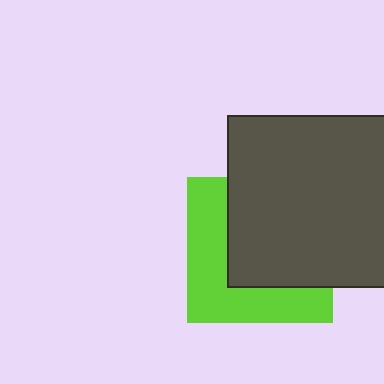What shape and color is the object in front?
The object in front is a dark gray square.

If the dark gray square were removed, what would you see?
You would see the complete lime square.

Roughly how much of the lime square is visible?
About half of it is visible (roughly 45%).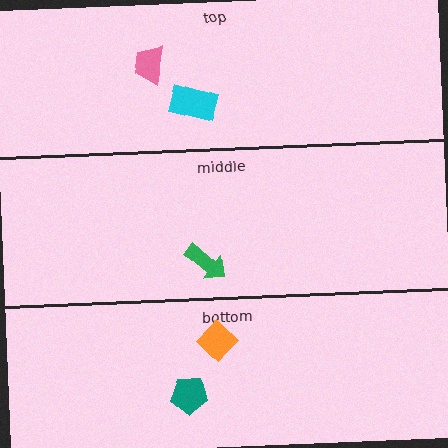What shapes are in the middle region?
The green arrow.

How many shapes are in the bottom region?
2.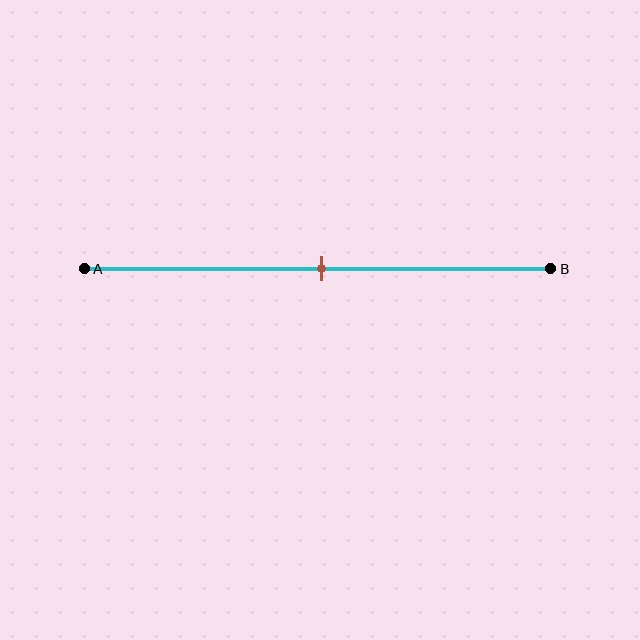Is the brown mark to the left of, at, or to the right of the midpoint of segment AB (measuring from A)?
The brown mark is approximately at the midpoint of segment AB.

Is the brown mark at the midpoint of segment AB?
Yes, the mark is approximately at the midpoint.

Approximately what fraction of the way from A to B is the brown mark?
The brown mark is approximately 50% of the way from A to B.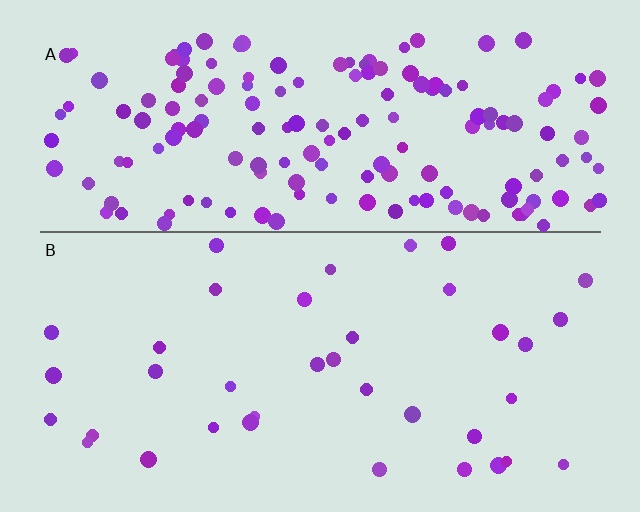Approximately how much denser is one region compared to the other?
Approximately 4.4× — region A over region B.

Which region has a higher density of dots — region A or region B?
A (the top).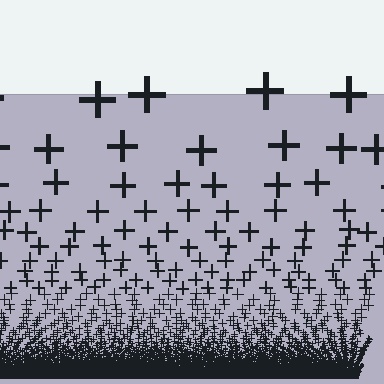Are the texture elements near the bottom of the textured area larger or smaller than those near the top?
Smaller. The gradient is inverted — elements near the bottom are smaller and denser.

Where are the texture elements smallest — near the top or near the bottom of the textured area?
Near the bottom.